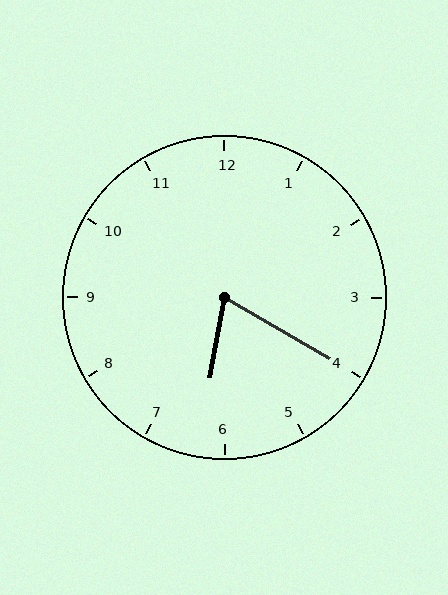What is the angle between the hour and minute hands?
Approximately 70 degrees.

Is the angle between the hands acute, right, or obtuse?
It is acute.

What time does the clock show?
6:20.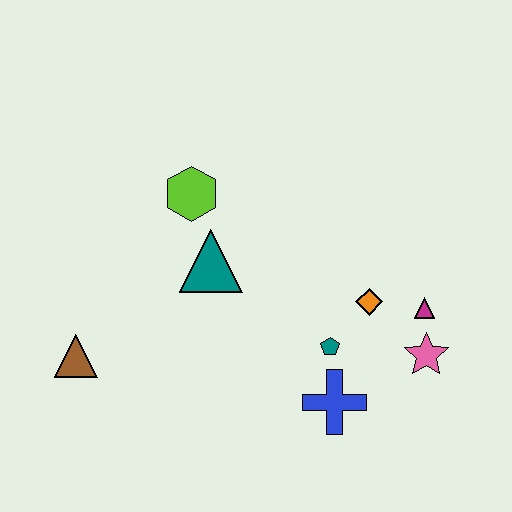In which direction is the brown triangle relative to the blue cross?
The brown triangle is to the left of the blue cross.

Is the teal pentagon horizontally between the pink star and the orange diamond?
No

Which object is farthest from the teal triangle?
The pink star is farthest from the teal triangle.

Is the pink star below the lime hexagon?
Yes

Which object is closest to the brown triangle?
The teal triangle is closest to the brown triangle.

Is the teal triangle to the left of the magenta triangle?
Yes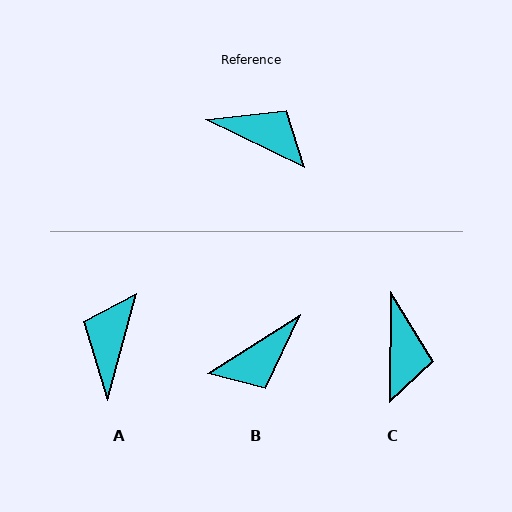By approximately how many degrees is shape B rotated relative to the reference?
Approximately 122 degrees clockwise.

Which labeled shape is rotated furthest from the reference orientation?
B, about 122 degrees away.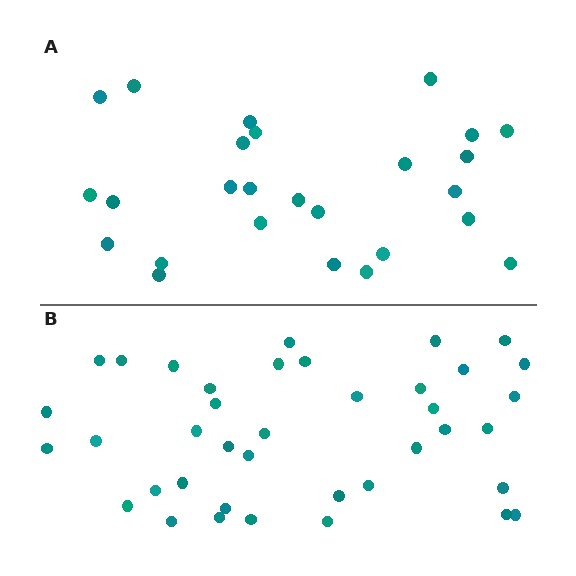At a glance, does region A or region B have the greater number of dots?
Region B (the bottom region) has more dots.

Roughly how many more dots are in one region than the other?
Region B has approximately 15 more dots than region A.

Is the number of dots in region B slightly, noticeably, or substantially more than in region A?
Region B has substantially more. The ratio is roughly 1.5 to 1.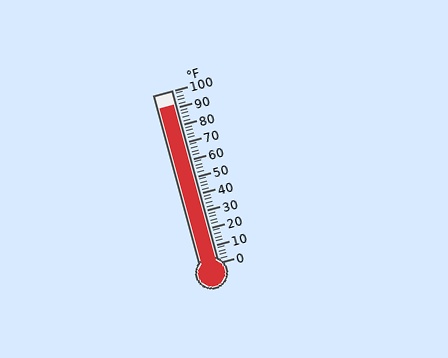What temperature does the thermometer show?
The thermometer shows approximately 92°F.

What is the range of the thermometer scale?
The thermometer scale ranges from 0°F to 100°F.